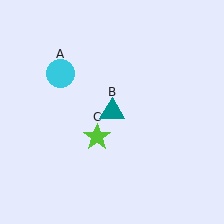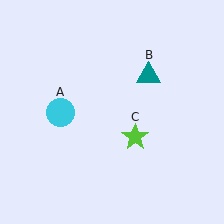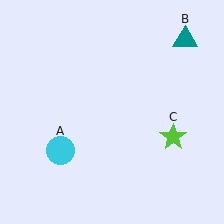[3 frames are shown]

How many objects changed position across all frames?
3 objects changed position: cyan circle (object A), teal triangle (object B), lime star (object C).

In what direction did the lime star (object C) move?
The lime star (object C) moved right.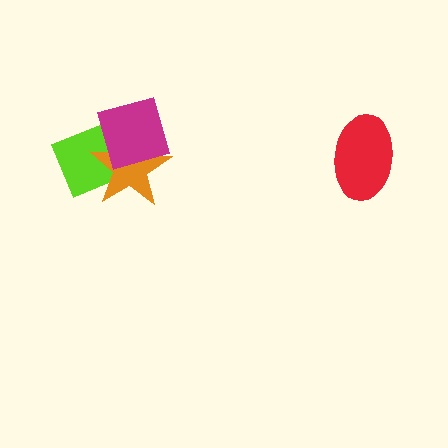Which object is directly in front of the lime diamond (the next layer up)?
The orange star is directly in front of the lime diamond.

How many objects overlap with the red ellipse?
0 objects overlap with the red ellipse.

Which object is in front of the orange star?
The magenta diamond is in front of the orange star.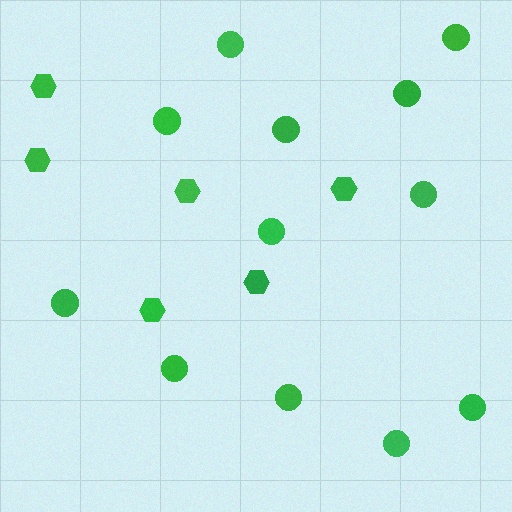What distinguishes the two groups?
There are 2 groups: one group of hexagons (6) and one group of circles (12).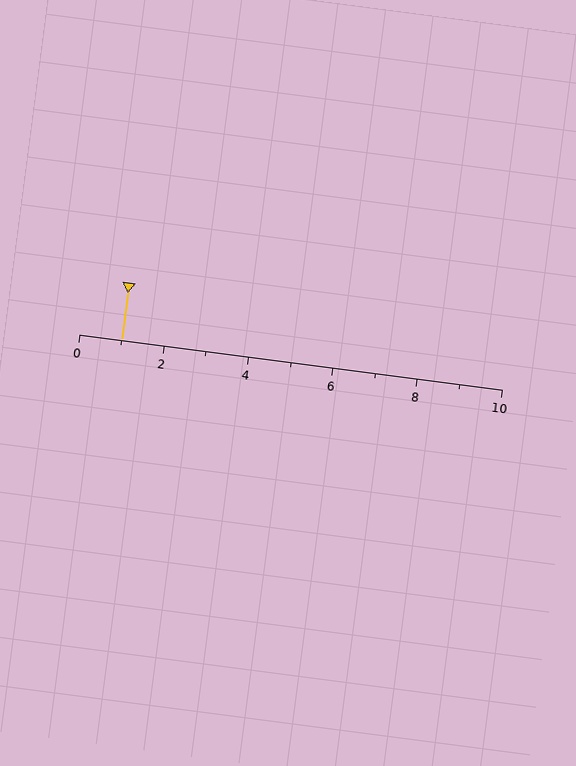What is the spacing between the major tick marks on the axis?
The major ticks are spaced 2 apart.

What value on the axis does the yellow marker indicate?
The marker indicates approximately 1.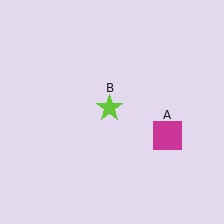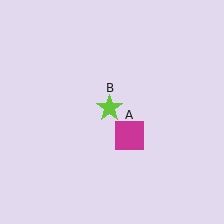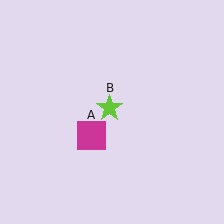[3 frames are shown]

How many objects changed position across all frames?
1 object changed position: magenta square (object A).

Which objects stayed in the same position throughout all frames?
Lime star (object B) remained stationary.